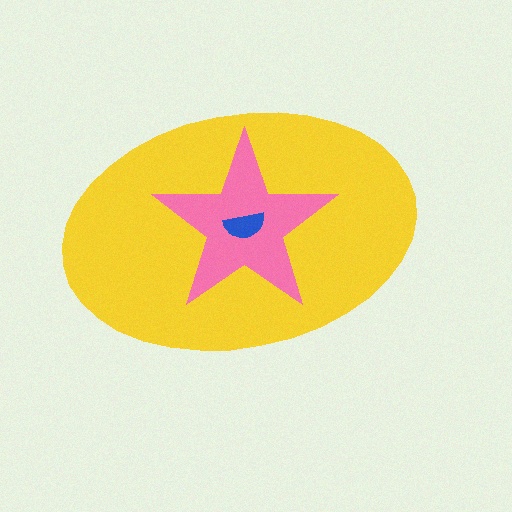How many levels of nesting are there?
3.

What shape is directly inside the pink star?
The blue semicircle.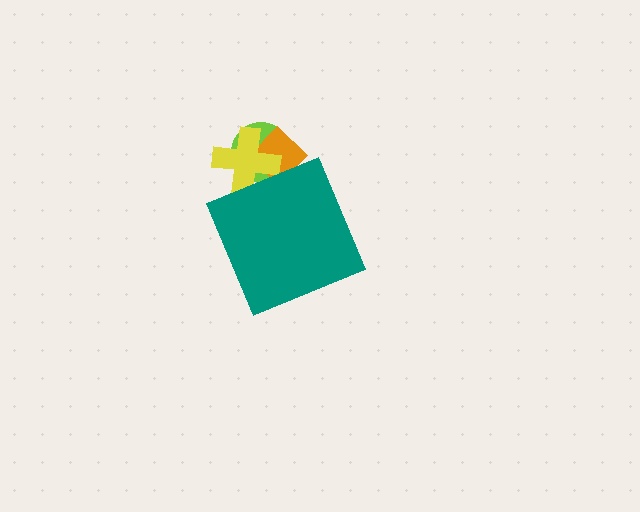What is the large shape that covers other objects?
A teal diamond.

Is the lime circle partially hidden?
Yes, the lime circle is partially hidden behind the teal diamond.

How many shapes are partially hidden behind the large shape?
3 shapes are partially hidden.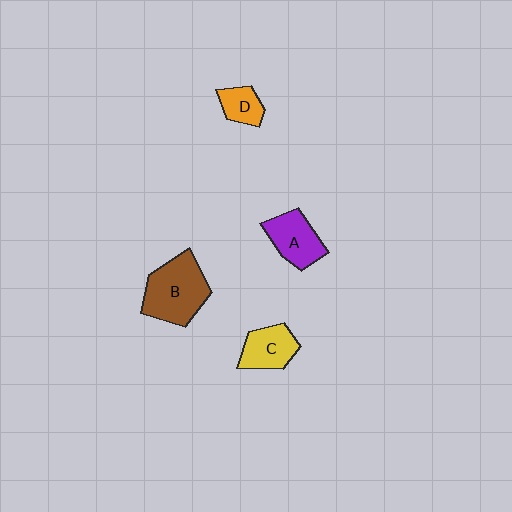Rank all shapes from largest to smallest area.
From largest to smallest: B (brown), A (purple), C (yellow), D (orange).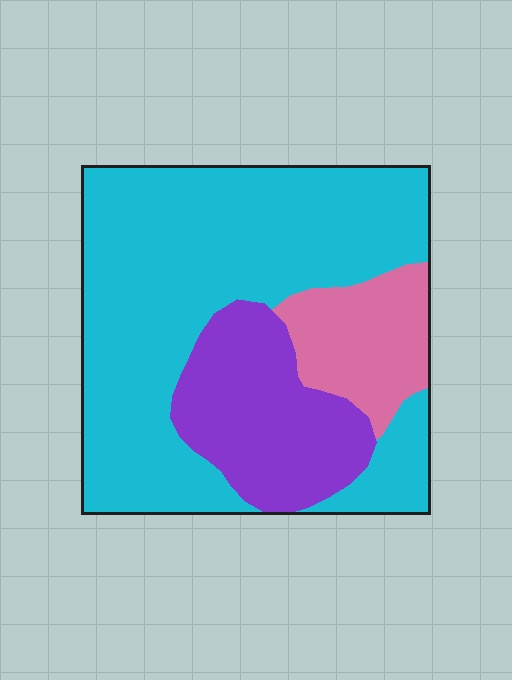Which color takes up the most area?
Cyan, at roughly 65%.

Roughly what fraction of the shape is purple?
Purple covers about 20% of the shape.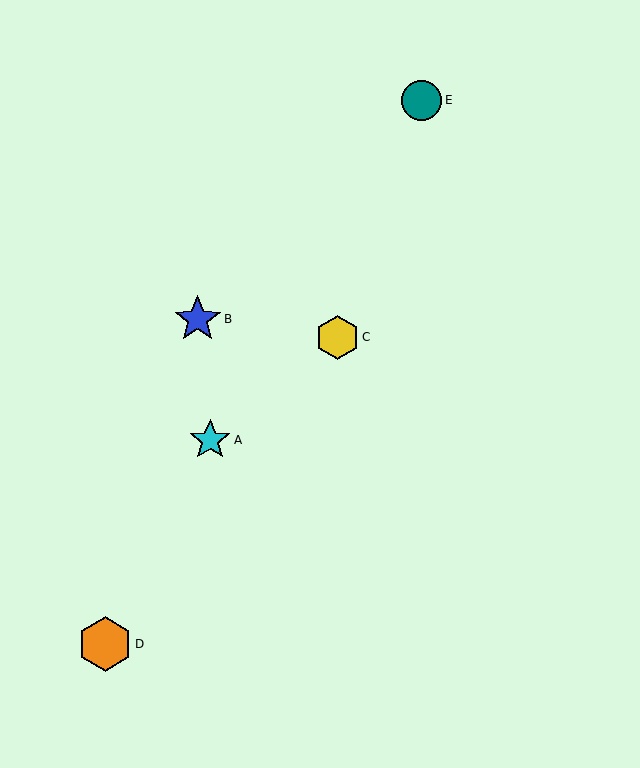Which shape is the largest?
The orange hexagon (labeled D) is the largest.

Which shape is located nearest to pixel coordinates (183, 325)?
The blue star (labeled B) at (198, 319) is nearest to that location.